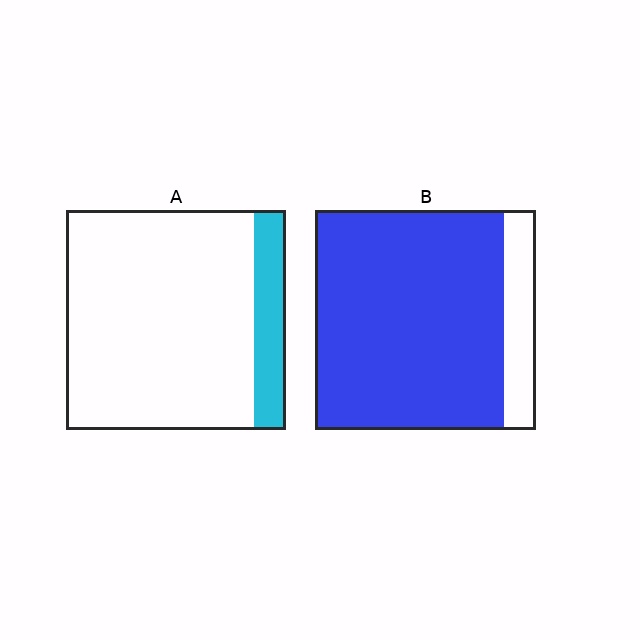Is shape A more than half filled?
No.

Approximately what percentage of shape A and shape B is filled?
A is approximately 15% and B is approximately 85%.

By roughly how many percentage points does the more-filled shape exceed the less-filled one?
By roughly 70 percentage points (B over A).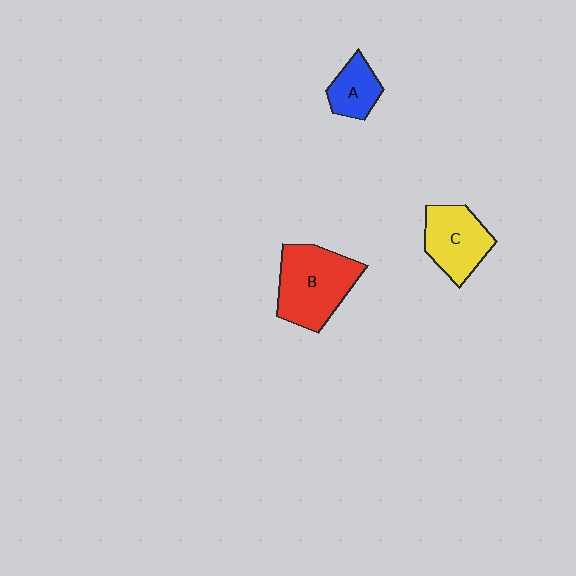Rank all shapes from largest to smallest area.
From largest to smallest: B (red), C (yellow), A (blue).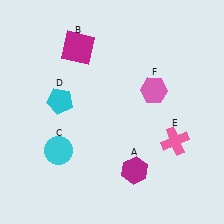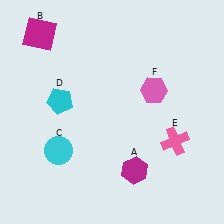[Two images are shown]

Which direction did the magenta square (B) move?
The magenta square (B) moved left.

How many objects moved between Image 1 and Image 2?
1 object moved between the two images.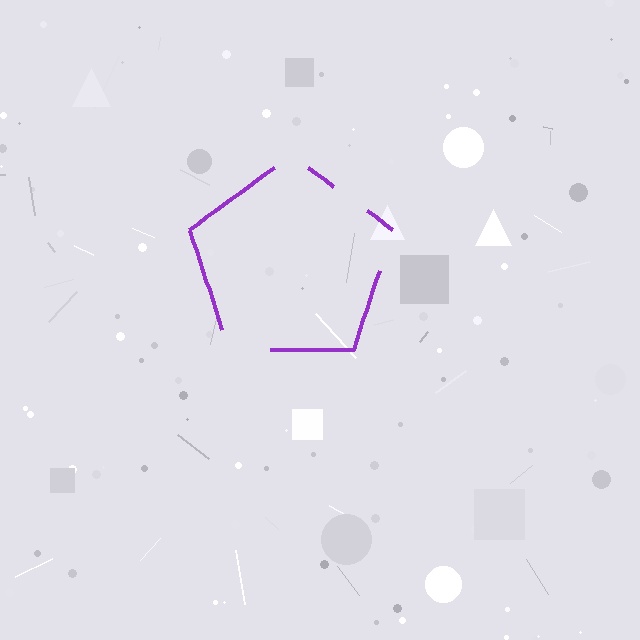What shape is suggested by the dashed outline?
The dashed outline suggests a pentagon.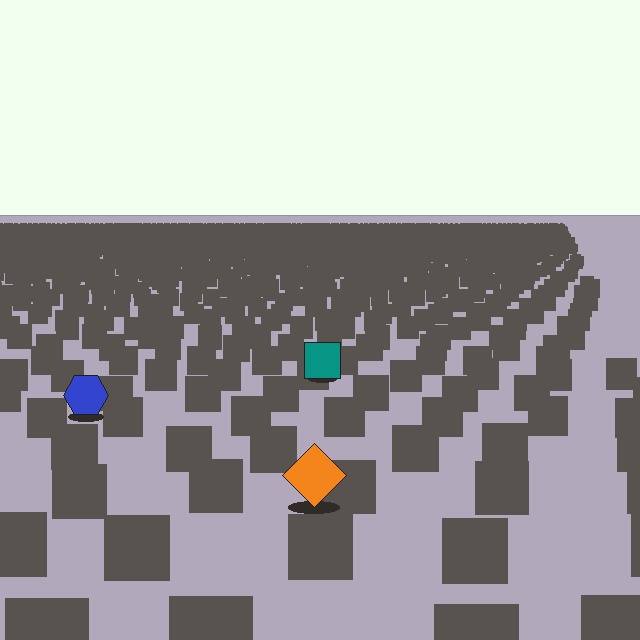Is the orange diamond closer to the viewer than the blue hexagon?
Yes. The orange diamond is closer — you can tell from the texture gradient: the ground texture is coarser near it.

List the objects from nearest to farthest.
From nearest to farthest: the orange diamond, the blue hexagon, the teal square.